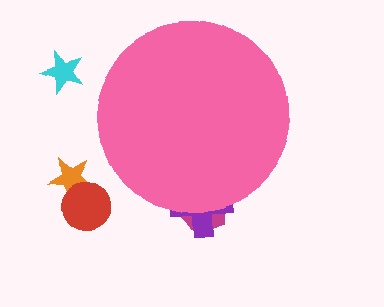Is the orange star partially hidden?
No, the orange star is fully visible.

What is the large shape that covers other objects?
A pink circle.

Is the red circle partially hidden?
No, the red circle is fully visible.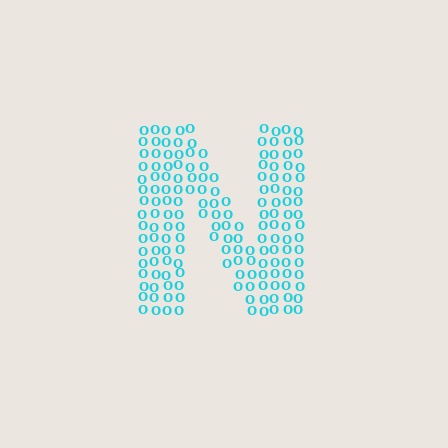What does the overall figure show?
The overall figure shows the letter N.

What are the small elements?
The small elements are letter O's.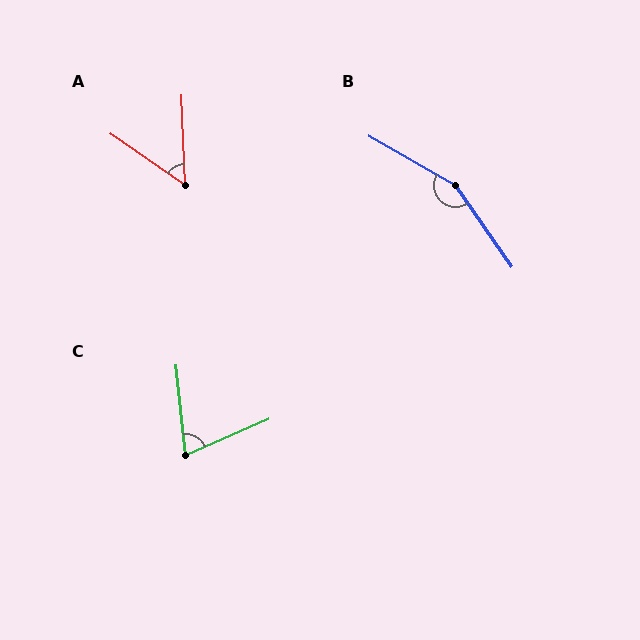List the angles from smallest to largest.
A (53°), C (72°), B (154°).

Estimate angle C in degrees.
Approximately 72 degrees.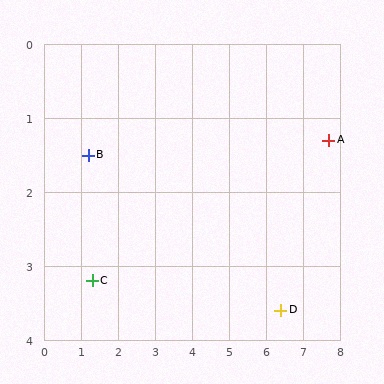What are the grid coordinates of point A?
Point A is at approximately (7.7, 1.3).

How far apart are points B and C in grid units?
Points B and C are about 1.7 grid units apart.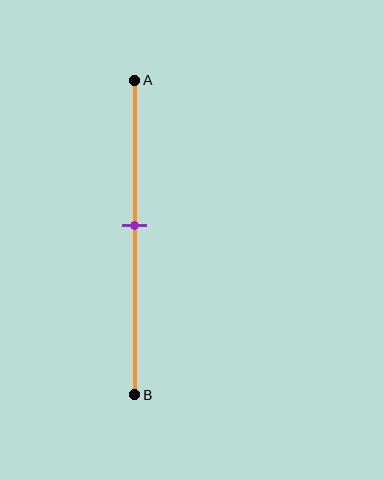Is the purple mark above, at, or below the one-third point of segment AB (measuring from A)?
The purple mark is below the one-third point of segment AB.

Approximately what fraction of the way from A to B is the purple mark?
The purple mark is approximately 45% of the way from A to B.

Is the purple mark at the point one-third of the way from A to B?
No, the mark is at about 45% from A, not at the 33% one-third point.